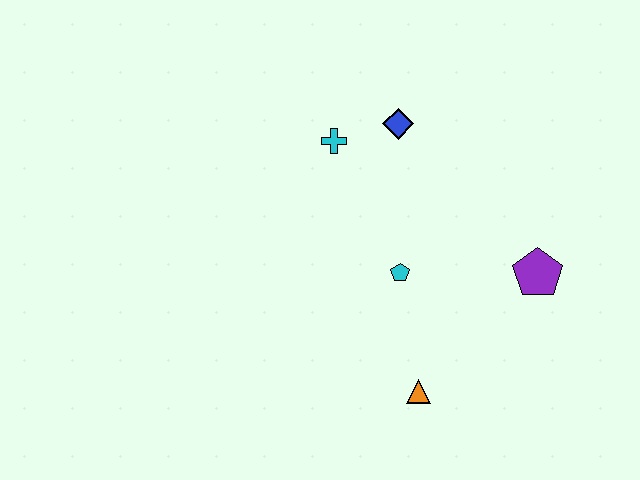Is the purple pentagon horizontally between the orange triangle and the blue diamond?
No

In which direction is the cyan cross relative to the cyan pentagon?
The cyan cross is above the cyan pentagon.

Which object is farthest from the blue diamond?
The orange triangle is farthest from the blue diamond.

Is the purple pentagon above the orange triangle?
Yes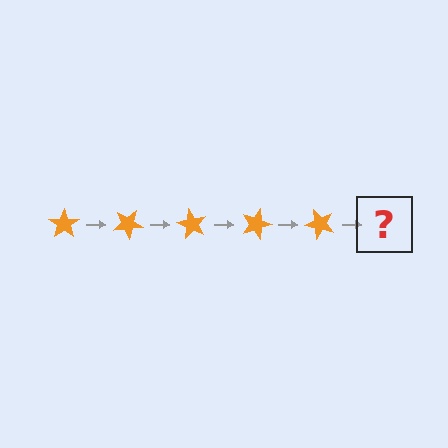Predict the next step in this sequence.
The next step is an orange star rotated 150 degrees.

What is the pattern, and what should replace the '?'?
The pattern is that the star rotates 30 degrees each step. The '?' should be an orange star rotated 150 degrees.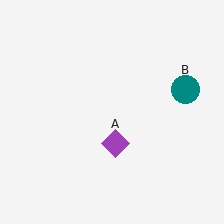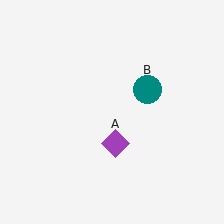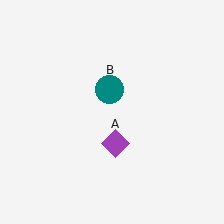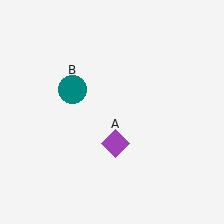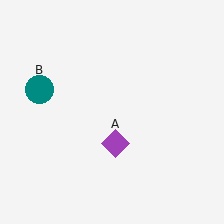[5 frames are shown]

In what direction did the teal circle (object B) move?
The teal circle (object B) moved left.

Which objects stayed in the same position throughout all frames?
Purple diamond (object A) remained stationary.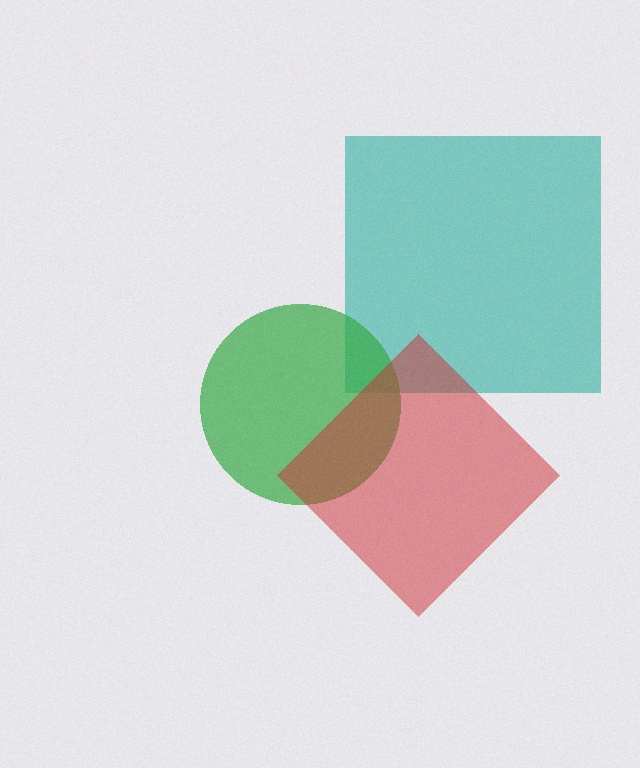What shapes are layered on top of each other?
The layered shapes are: a teal square, a green circle, a red diamond.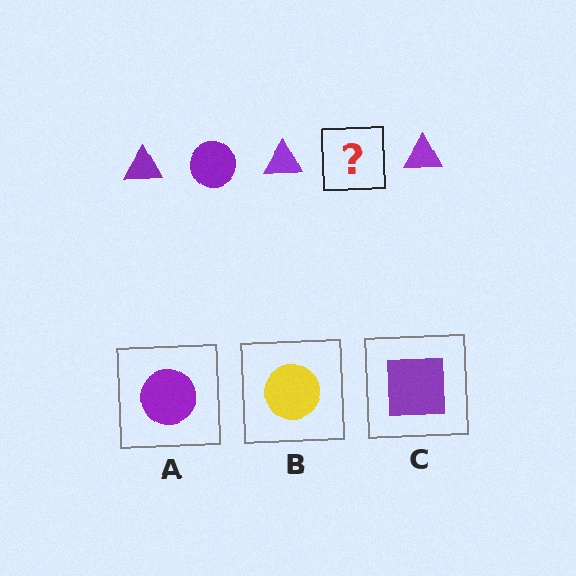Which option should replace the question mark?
Option A.